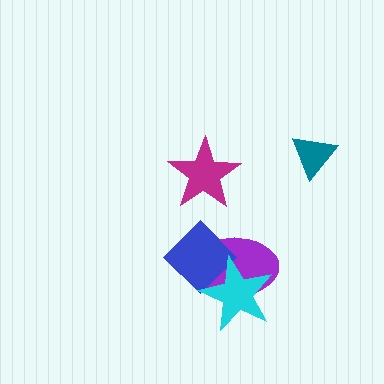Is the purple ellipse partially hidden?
Yes, it is partially covered by another shape.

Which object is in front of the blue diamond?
The cyan star is in front of the blue diamond.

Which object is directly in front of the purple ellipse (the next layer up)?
The blue diamond is directly in front of the purple ellipse.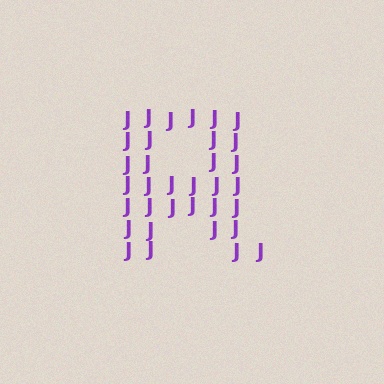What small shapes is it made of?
It is made of small letter J's.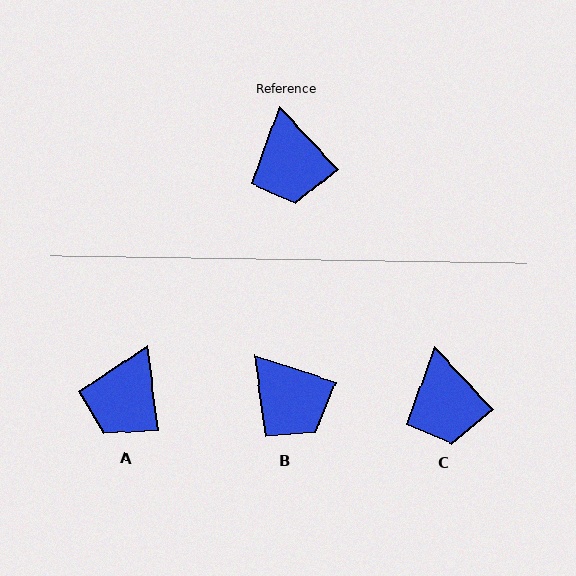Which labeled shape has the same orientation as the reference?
C.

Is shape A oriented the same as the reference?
No, it is off by about 36 degrees.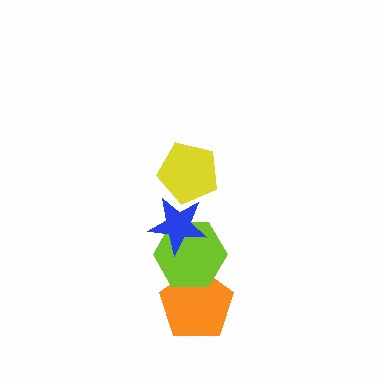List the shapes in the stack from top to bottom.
From top to bottom: the yellow pentagon, the blue star, the lime hexagon, the orange pentagon.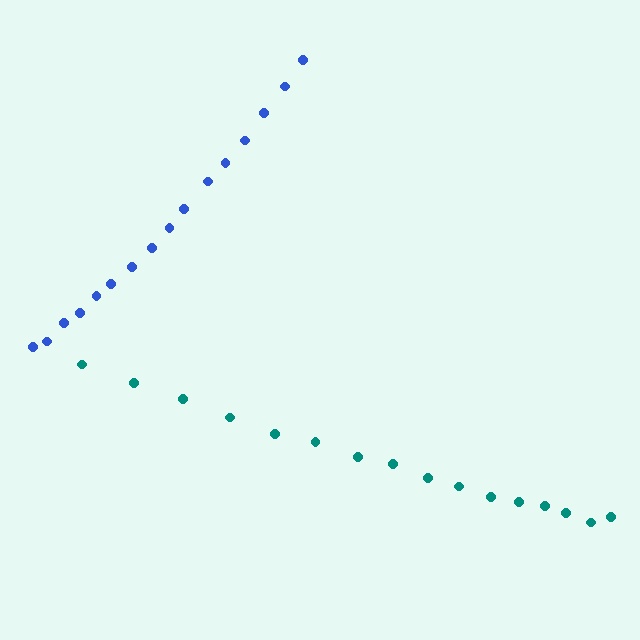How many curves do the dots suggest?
There are 2 distinct paths.